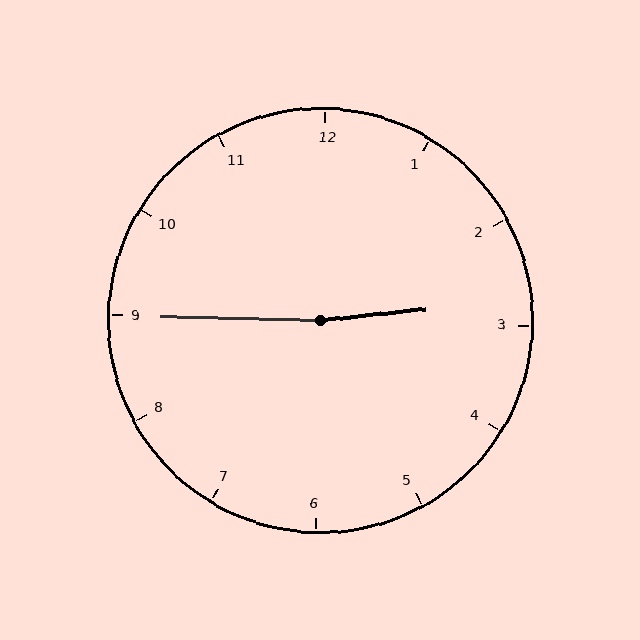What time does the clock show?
2:45.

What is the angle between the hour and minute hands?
Approximately 172 degrees.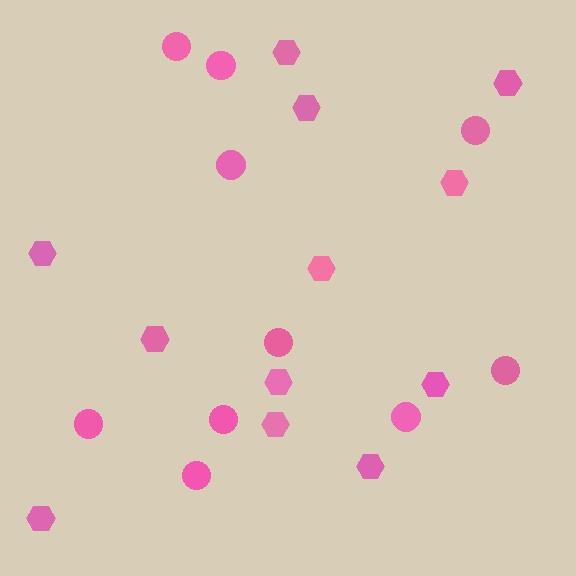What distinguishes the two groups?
There are 2 groups: one group of hexagons (12) and one group of circles (10).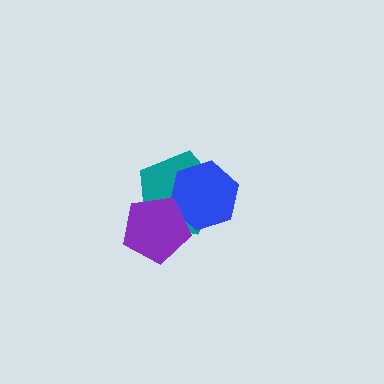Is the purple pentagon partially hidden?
No, no other shape covers it.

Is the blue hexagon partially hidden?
Yes, it is partially covered by another shape.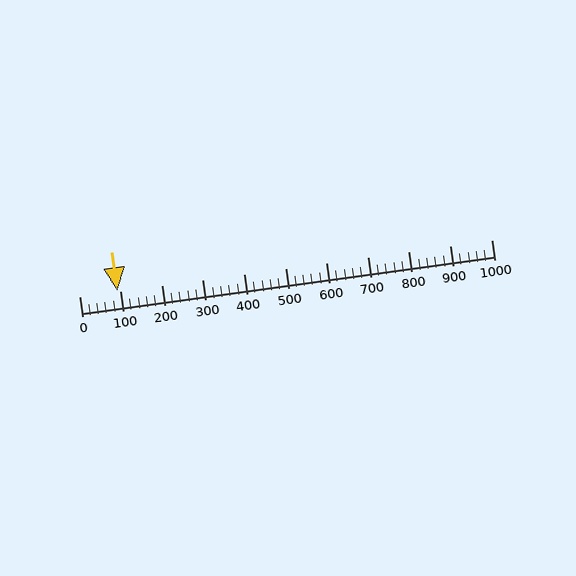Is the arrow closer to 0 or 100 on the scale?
The arrow is closer to 100.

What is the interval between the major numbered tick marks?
The major tick marks are spaced 100 units apart.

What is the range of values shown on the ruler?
The ruler shows values from 0 to 1000.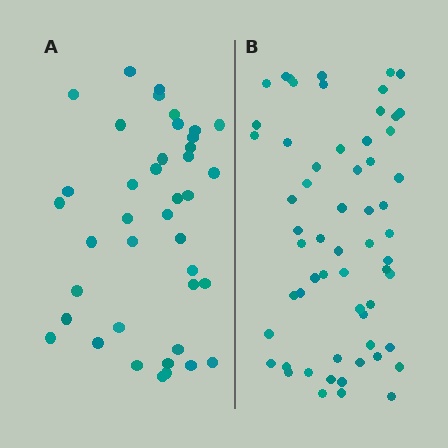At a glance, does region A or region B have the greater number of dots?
Region B (the right region) has more dots.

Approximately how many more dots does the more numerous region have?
Region B has approximately 20 more dots than region A.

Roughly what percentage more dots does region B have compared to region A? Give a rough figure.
About 50% more.